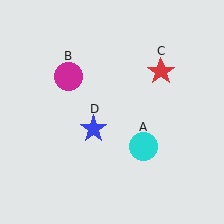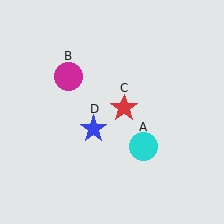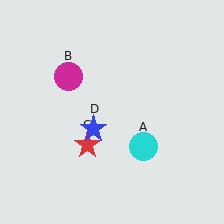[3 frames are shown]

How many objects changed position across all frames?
1 object changed position: red star (object C).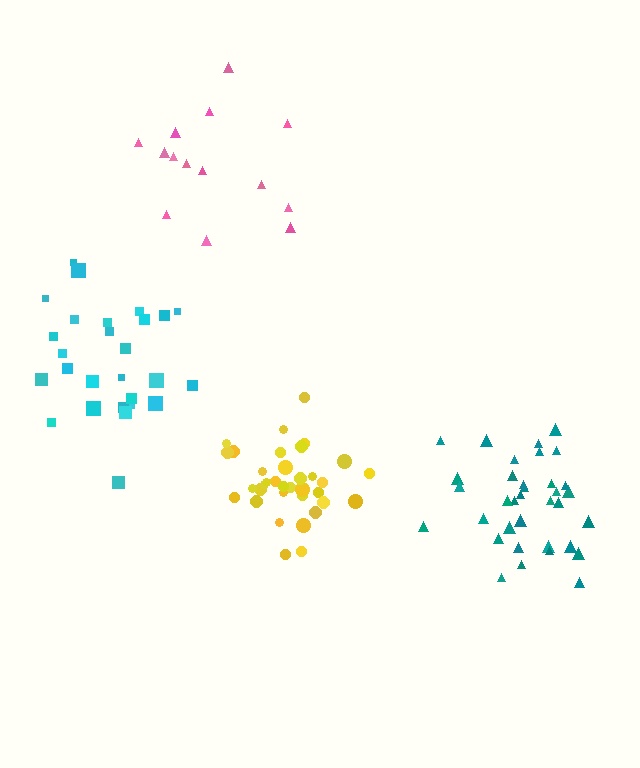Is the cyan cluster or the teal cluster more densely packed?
Teal.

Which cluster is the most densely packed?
Yellow.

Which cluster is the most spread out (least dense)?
Pink.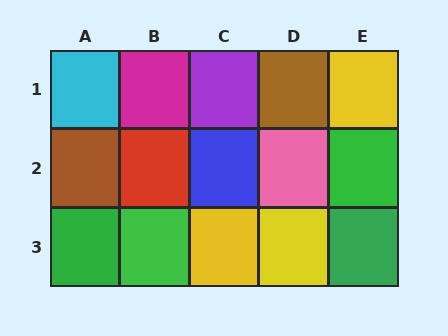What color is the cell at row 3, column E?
Green.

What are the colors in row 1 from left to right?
Cyan, magenta, purple, brown, yellow.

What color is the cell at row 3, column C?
Yellow.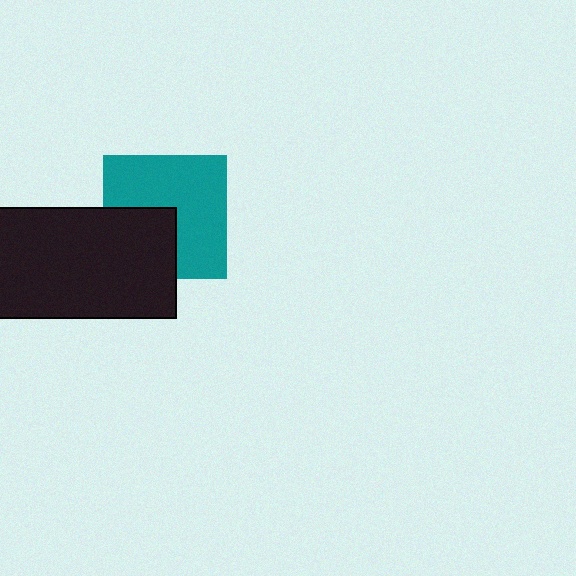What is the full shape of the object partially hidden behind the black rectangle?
The partially hidden object is a teal square.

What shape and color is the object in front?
The object in front is a black rectangle.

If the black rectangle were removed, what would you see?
You would see the complete teal square.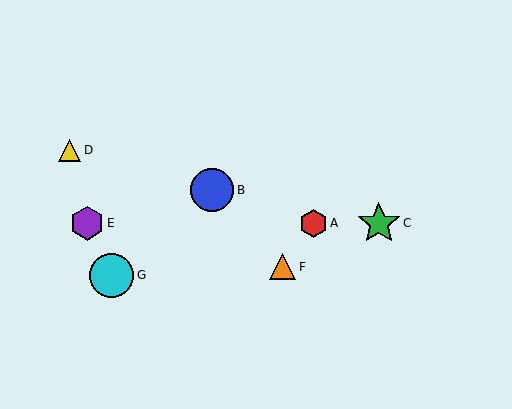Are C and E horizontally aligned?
Yes, both are at y≈223.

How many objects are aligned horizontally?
3 objects (A, C, E) are aligned horizontally.